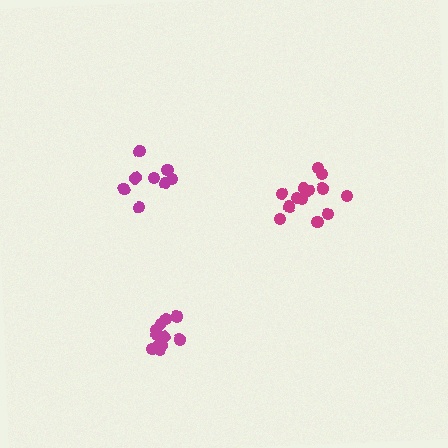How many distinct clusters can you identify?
There are 3 distinct clusters.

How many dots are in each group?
Group 1: 13 dots, Group 2: 11 dots, Group 3: 8 dots (32 total).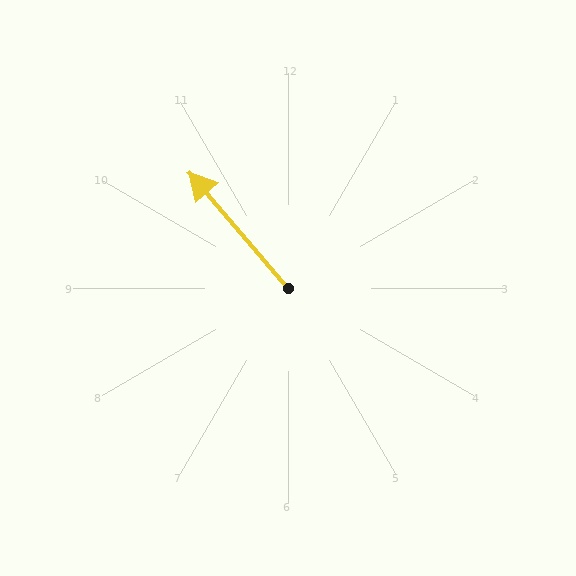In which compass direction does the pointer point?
Northwest.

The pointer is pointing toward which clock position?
Roughly 11 o'clock.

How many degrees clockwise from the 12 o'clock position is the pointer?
Approximately 320 degrees.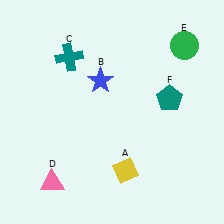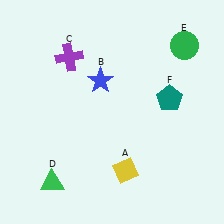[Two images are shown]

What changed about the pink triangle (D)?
In Image 1, D is pink. In Image 2, it changed to green.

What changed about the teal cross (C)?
In Image 1, C is teal. In Image 2, it changed to purple.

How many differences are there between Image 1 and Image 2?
There are 2 differences between the two images.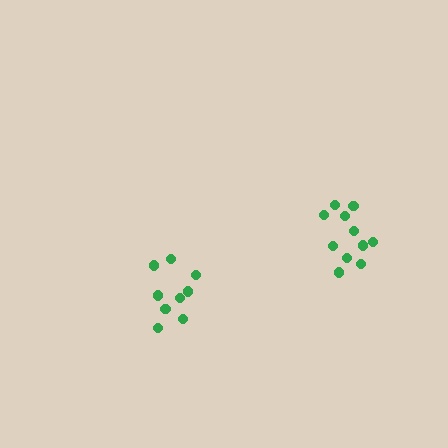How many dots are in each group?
Group 1: 11 dots, Group 2: 9 dots (20 total).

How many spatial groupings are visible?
There are 2 spatial groupings.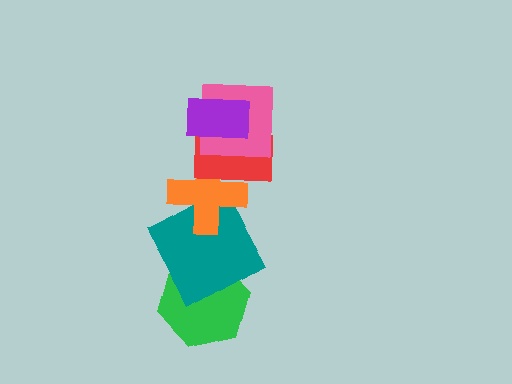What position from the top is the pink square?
The pink square is 2nd from the top.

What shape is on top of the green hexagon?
The teal square is on top of the green hexagon.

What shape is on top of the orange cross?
The red rectangle is on top of the orange cross.